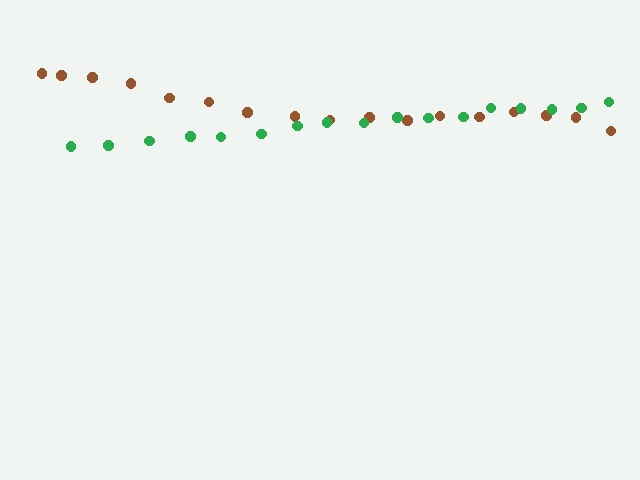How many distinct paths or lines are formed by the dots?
There are 2 distinct paths.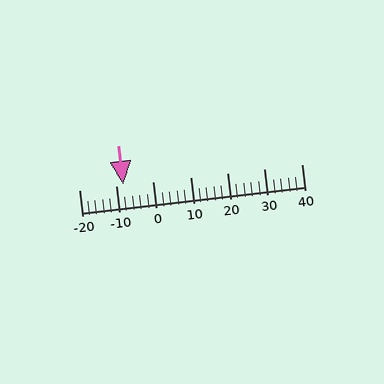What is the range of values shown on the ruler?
The ruler shows values from -20 to 40.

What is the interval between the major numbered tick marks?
The major tick marks are spaced 10 units apart.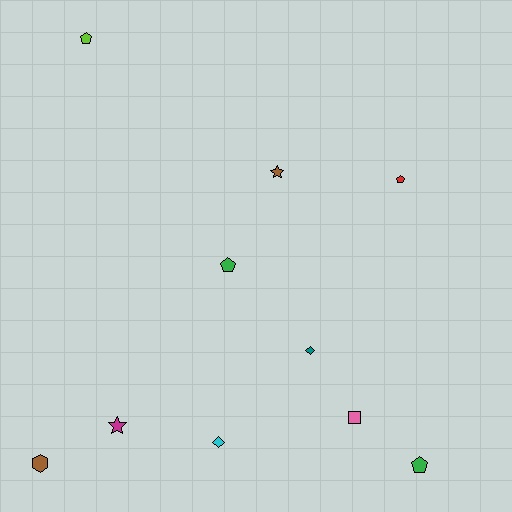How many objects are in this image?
There are 10 objects.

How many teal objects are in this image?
There is 1 teal object.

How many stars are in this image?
There are 2 stars.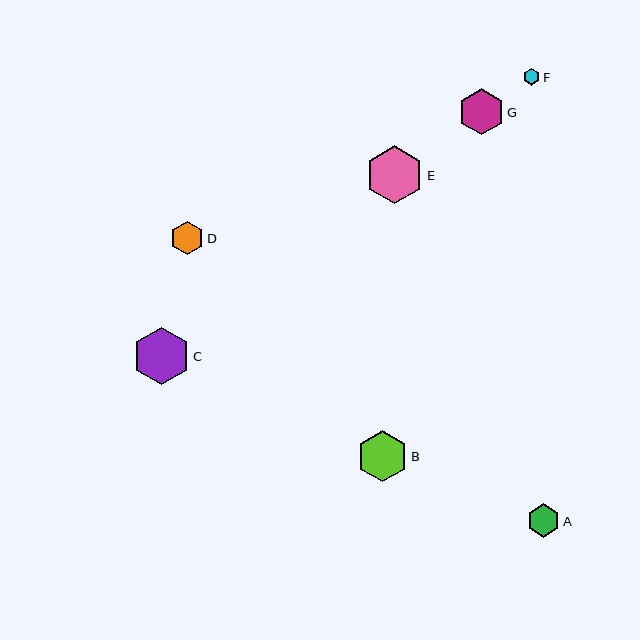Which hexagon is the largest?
Hexagon E is the largest with a size of approximately 58 pixels.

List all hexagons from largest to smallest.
From largest to smallest: E, C, B, G, A, D, F.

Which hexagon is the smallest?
Hexagon F is the smallest with a size of approximately 17 pixels.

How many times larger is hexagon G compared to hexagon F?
Hexagon G is approximately 2.8 times the size of hexagon F.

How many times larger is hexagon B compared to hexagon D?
Hexagon B is approximately 1.5 times the size of hexagon D.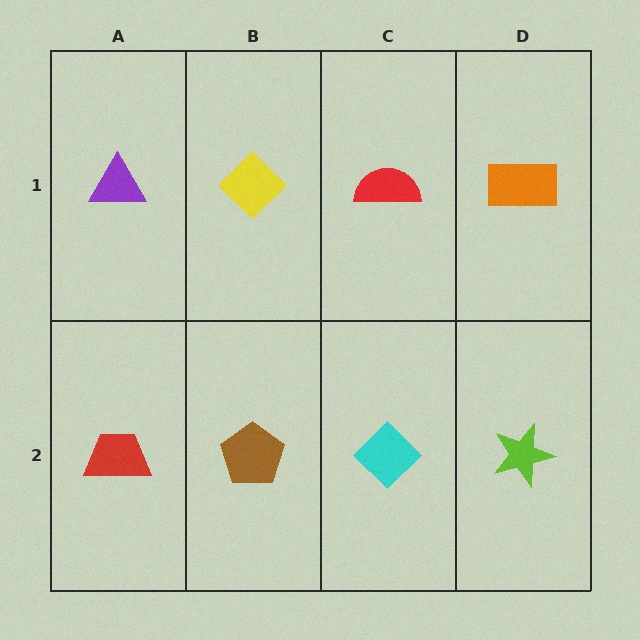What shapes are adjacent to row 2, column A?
A purple triangle (row 1, column A), a brown pentagon (row 2, column B).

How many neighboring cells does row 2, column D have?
2.